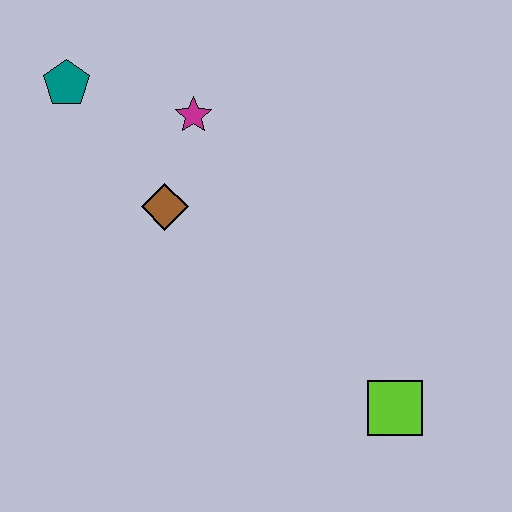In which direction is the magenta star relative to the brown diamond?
The magenta star is above the brown diamond.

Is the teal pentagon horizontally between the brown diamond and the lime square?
No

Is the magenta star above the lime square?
Yes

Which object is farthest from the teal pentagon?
The lime square is farthest from the teal pentagon.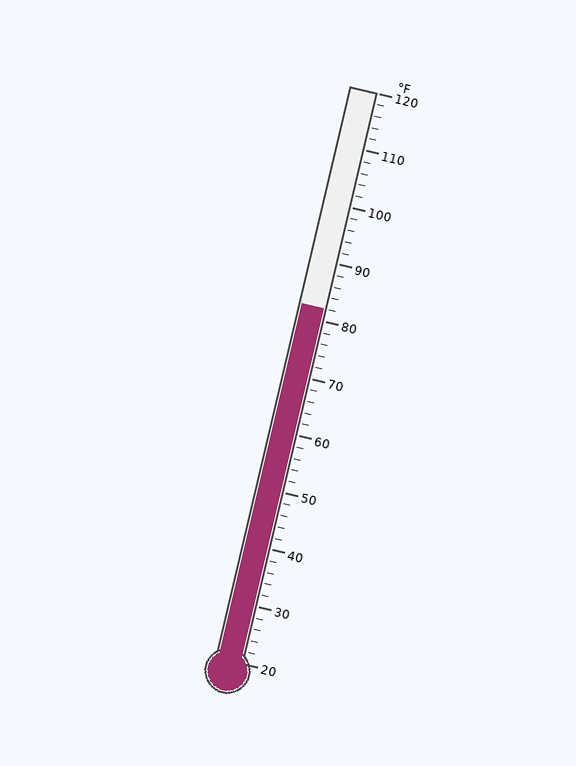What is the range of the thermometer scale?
The thermometer scale ranges from 20°F to 120°F.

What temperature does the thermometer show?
The thermometer shows approximately 82°F.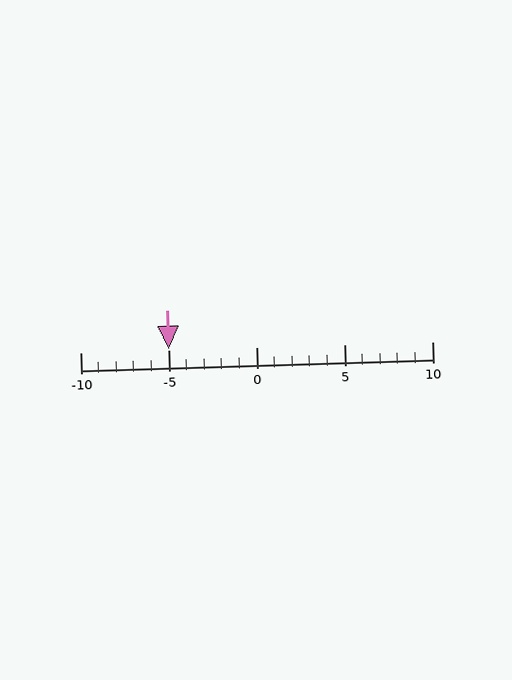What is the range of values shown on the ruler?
The ruler shows values from -10 to 10.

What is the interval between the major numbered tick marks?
The major tick marks are spaced 5 units apart.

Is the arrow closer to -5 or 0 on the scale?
The arrow is closer to -5.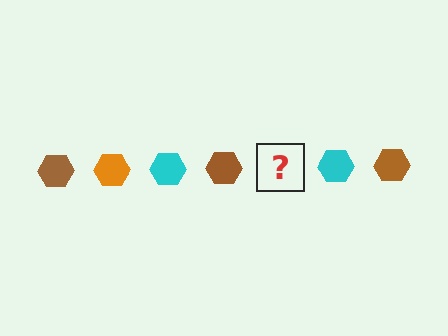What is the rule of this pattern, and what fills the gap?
The rule is that the pattern cycles through brown, orange, cyan hexagons. The gap should be filled with an orange hexagon.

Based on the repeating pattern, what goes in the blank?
The blank should be an orange hexagon.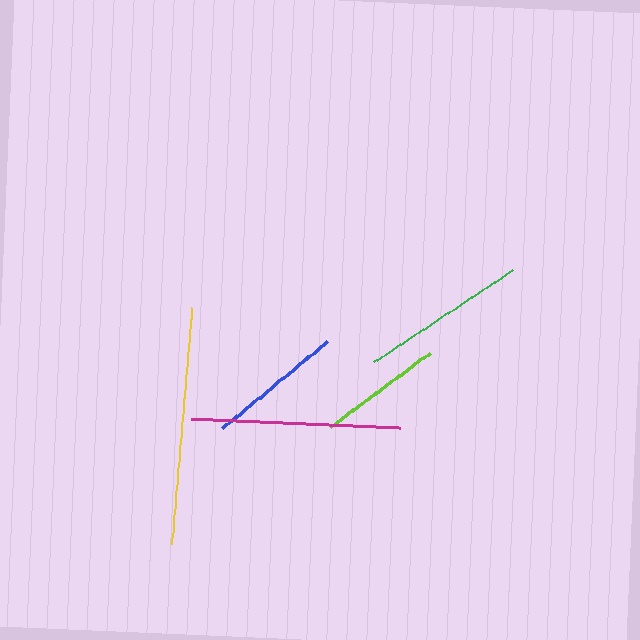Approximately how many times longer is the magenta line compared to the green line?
The magenta line is approximately 1.3 times the length of the green line.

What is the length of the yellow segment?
The yellow segment is approximately 238 pixels long.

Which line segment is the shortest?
The lime line is the shortest at approximately 124 pixels.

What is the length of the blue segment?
The blue segment is approximately 137 pixels long.